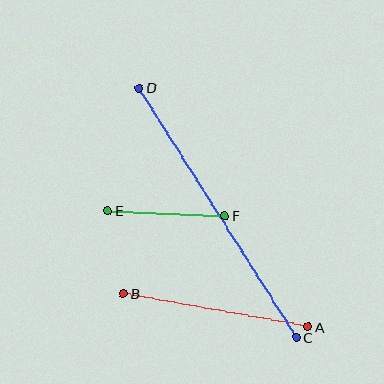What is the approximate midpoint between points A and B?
The midpoint is at approximately (216, 310) pixels.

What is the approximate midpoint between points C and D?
The midpoint is at approximately (217, 213) pixels.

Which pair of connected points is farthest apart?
Points C and D are farthest apart.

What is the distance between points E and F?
The distance is approximately 117 pixels.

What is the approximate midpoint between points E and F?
The midpoint is at approximately (166, 213) pixels.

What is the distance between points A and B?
The distance is approximately 188 pixels.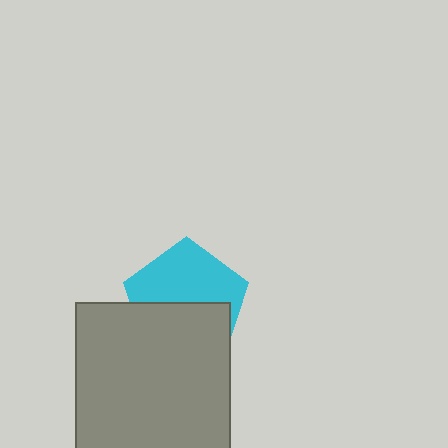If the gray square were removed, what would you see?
You would see the complete cyan pentagon.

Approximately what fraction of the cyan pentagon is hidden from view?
Roughly 49% of the cyan pentagon is hidden behind the gray square.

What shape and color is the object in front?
The object in front is a gray square.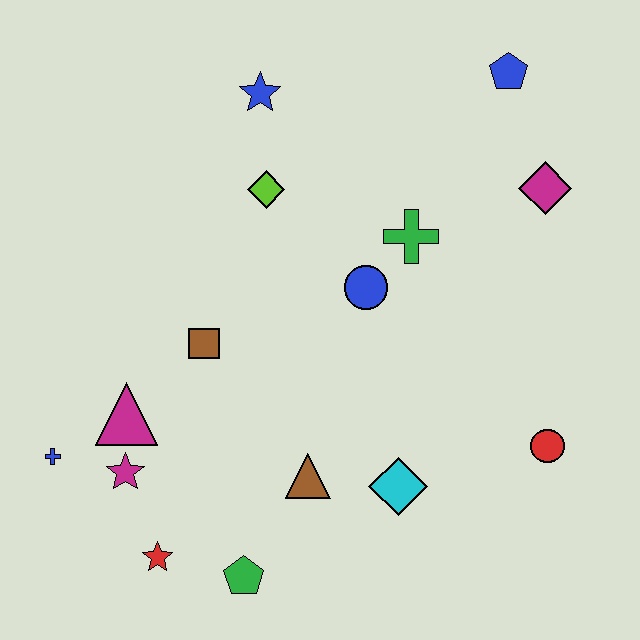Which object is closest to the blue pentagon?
The magenta diamond is closest to the blue pentagon.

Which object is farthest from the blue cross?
The blue pentagon is farthest from the blue cross.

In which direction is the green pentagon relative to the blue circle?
The green pentagon is below the blue circle.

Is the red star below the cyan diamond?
Yes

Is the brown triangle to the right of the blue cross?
Yes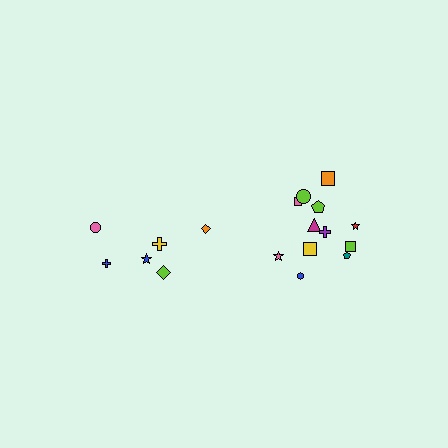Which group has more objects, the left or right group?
The right group.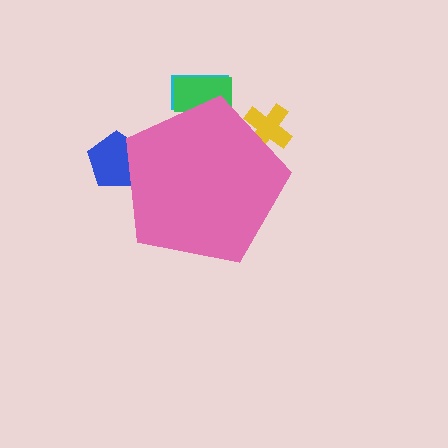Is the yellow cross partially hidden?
Yes, the yellow cross is partially hidden behind the pink pentagon.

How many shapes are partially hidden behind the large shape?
4 shapes are partially hidden.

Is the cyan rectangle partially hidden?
Yes, the cyan rectangle is partially hidden behind the pink pentagon.